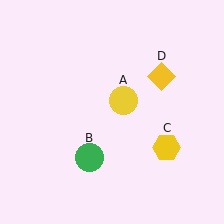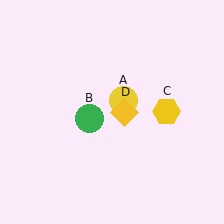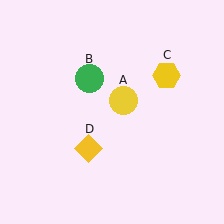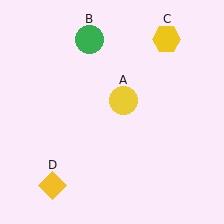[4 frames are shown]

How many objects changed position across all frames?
3 objects changed position: green circle (object B), yellow hexagon (object C), yellow diamond (object D).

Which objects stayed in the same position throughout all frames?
Yellow circle (object A) remained stationary.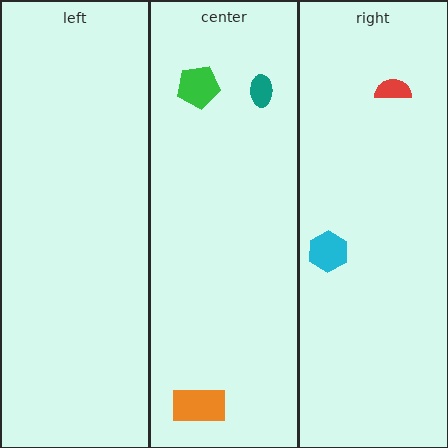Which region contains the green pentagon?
The center region.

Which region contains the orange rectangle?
The center region.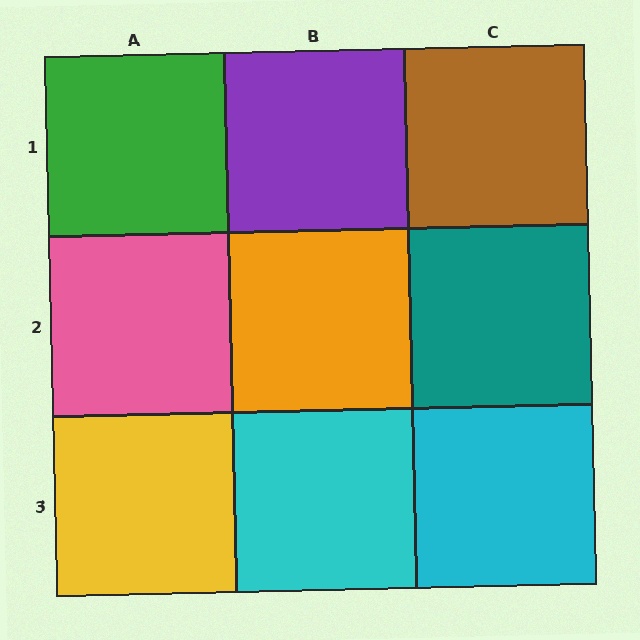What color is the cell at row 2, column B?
Orange.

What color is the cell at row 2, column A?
Pink.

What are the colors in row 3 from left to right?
Yellow, cyan, cyan.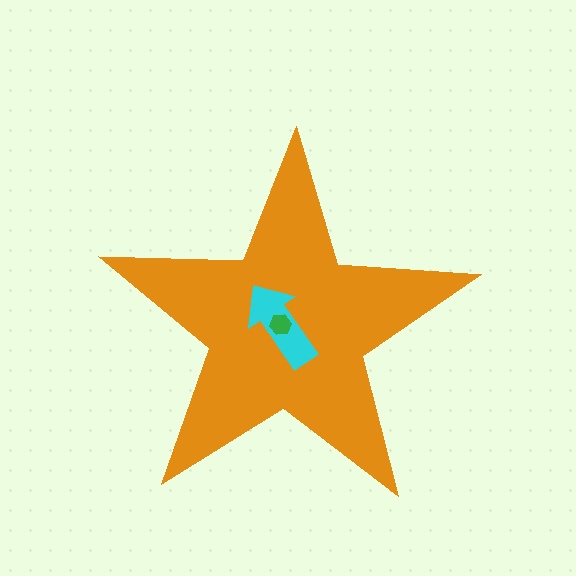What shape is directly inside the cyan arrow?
The green hexagon.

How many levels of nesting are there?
3.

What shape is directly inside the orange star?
The cyan arrow.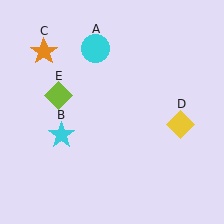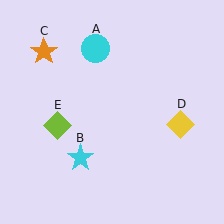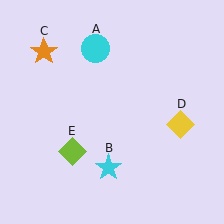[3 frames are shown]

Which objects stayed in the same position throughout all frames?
Cyan circle (object A) and orange star (object C) and yellow diamond (object D) remained stationary.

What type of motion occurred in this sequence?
The cyan star (object B), lime diamond (object E) rotated counterclockwise around the center of the scene.